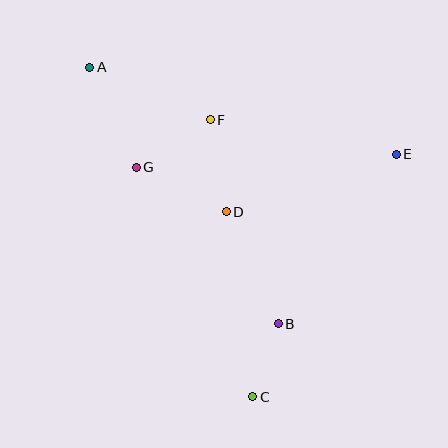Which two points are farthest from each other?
Points A and C are farthest from each other.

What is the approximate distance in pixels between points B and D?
The distance between B and D is approximately 124 pixels.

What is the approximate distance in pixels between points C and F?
The distance between C and F is approximately 281 pixels.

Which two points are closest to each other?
Points B and C are closest to each other.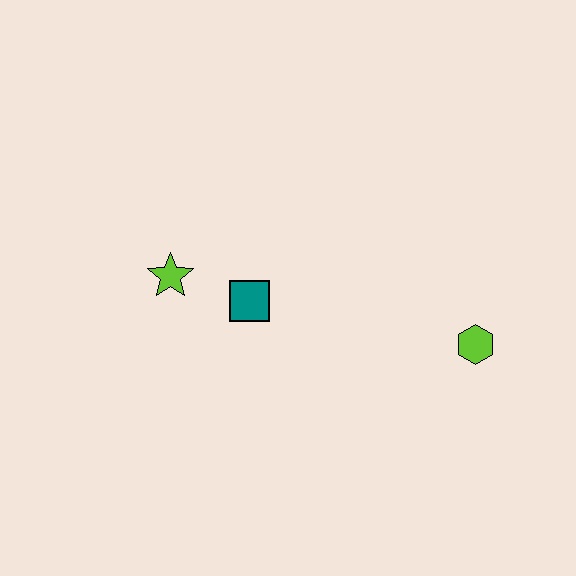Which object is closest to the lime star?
The teal square is closest to the lime star.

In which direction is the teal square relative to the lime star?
The teal square is to the right of the lime star.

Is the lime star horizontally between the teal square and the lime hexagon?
No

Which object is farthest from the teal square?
The lime hexagon is farthest from the teal square.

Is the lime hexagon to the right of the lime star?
Yes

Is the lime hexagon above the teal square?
No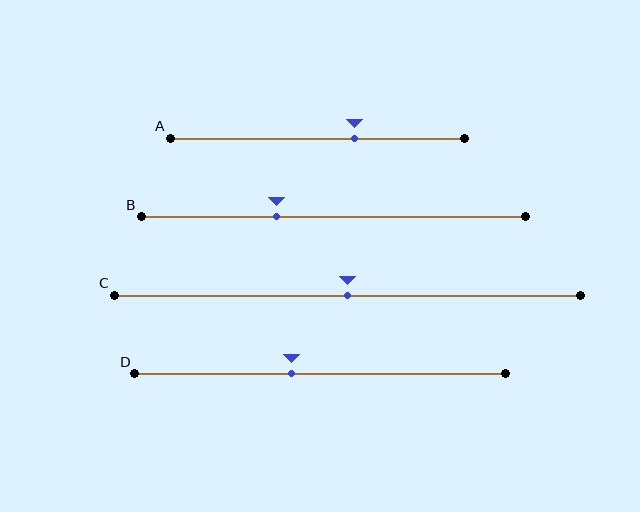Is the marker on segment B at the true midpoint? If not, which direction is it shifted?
No, the marker on segment B is shifted to the left by about 15% of the segment length.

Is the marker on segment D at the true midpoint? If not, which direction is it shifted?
No, the marker on segment D is shifted to the left by about 8% of the segment length.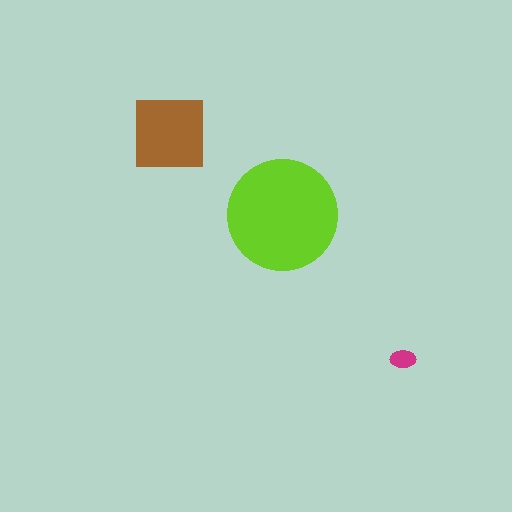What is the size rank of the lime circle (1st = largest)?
1st.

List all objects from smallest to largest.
The magenta ellipse, the brown square, the lime circle.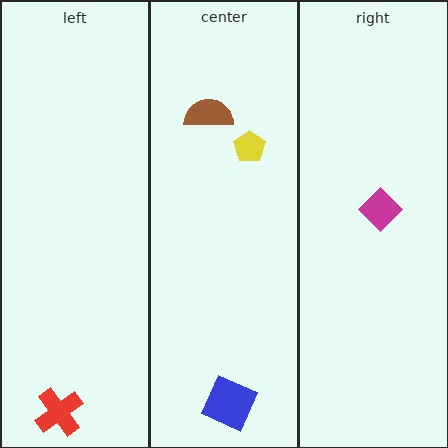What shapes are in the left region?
The red cross.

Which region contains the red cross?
The left region.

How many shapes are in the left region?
1.